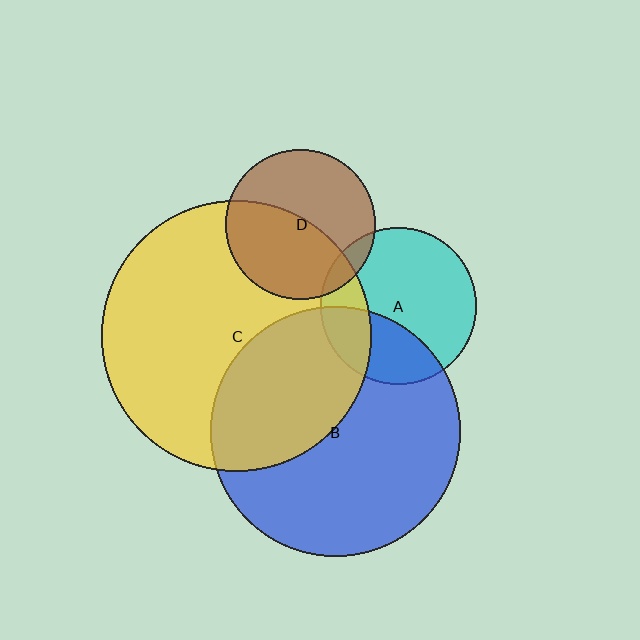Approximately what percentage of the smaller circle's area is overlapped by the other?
Approximately 50%.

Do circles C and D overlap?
Yes.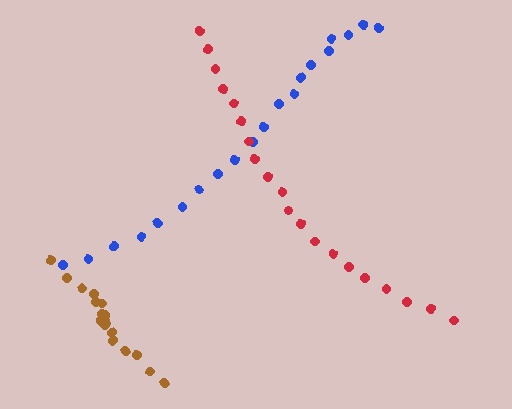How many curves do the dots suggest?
There are 3 distinct paths.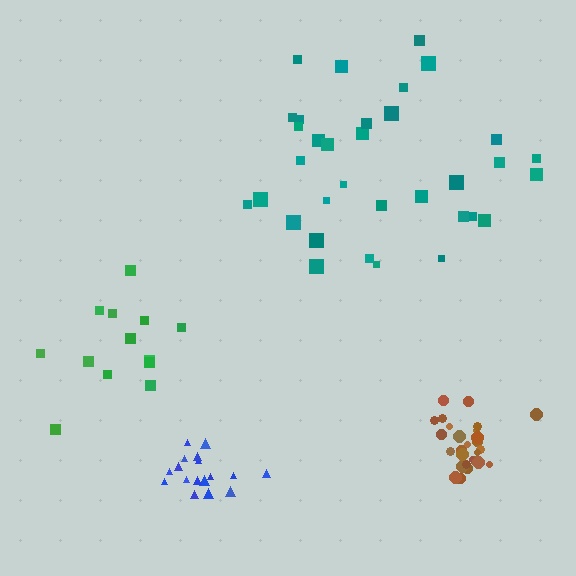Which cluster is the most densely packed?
Brown.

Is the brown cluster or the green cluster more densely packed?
Brown.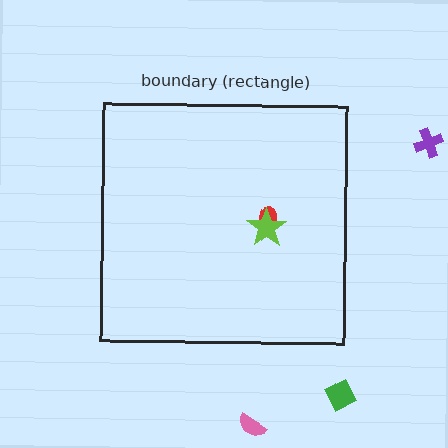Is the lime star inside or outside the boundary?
Inside.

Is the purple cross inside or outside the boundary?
Outside.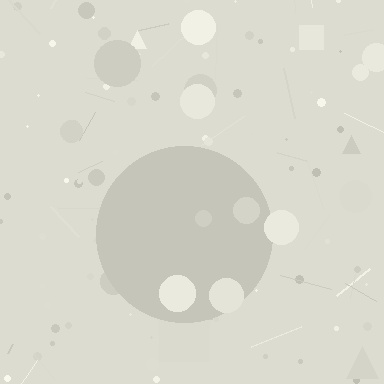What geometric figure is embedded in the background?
A circle is embedded in the background.